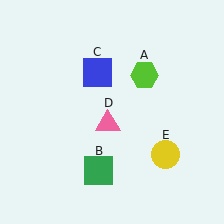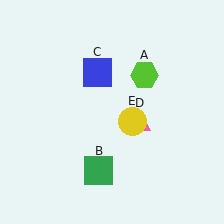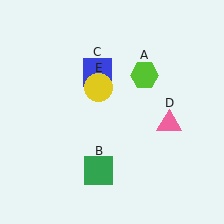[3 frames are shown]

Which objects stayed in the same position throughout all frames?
Lime hexagon (object A) and green square (object B) and blue square (object C) remained stationary.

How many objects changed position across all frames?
2 objects changed position: pink triangle (object D), yellow circle (object E).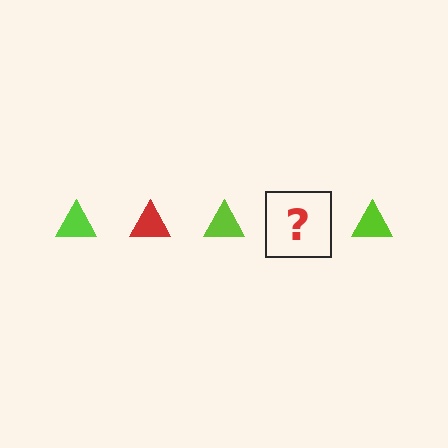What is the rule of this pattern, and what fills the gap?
The rule is that the pattern cycles through lime, red triangles. The gap should be filled with a red triangle.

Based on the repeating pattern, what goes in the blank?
The blank should be a red triangle.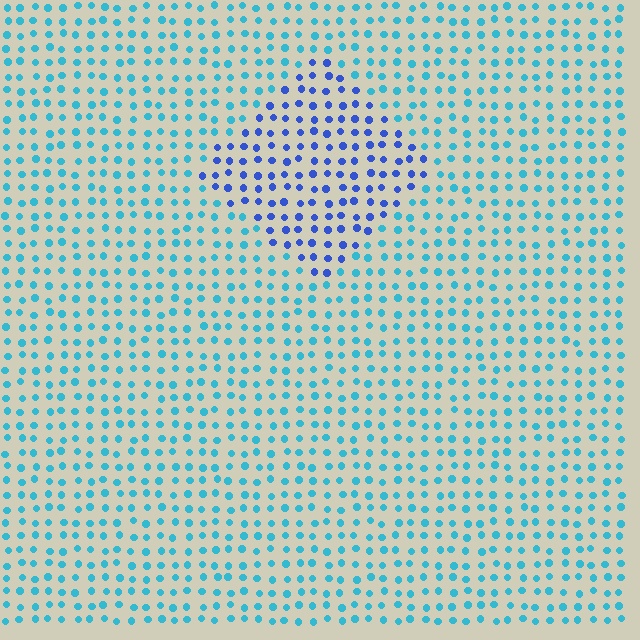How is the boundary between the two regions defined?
The boundary is defined purely by a slight shift in hue (about 39 degrees). Spacing, size, and orientation are identical on both sides.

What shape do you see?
I see a diamond.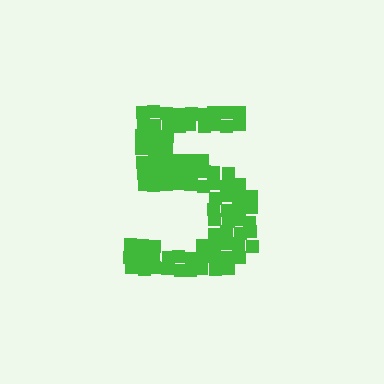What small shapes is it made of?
It is made of small squares.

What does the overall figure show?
The overall figure shows the digit 5.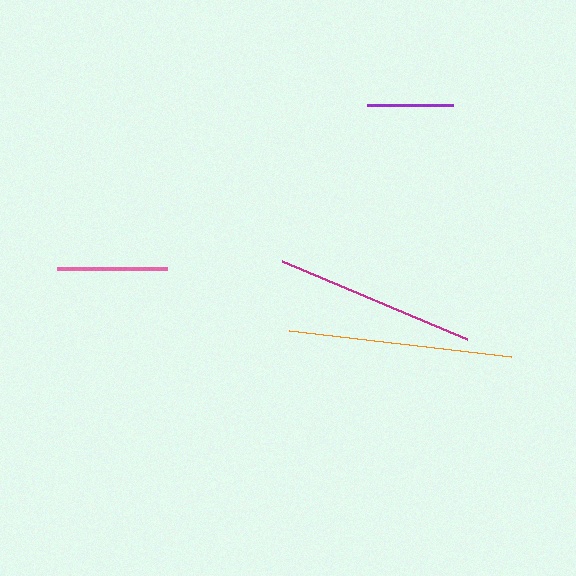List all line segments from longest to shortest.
From longest to shortest: orange, magenta, pink, purple.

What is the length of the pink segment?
The pink segment is approximately 111 pixels long.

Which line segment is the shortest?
The purple line is the shortest at approximately 85 pixels.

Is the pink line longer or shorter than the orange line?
The orange line is longer than the pink line.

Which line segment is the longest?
The orange line is the longest at approximately 223 pixels.